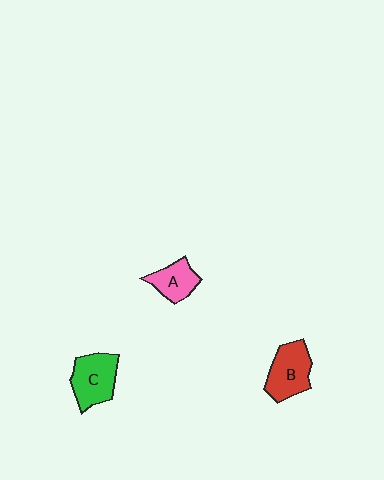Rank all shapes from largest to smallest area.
From largest to smallest: C (green), B (red), A (pink).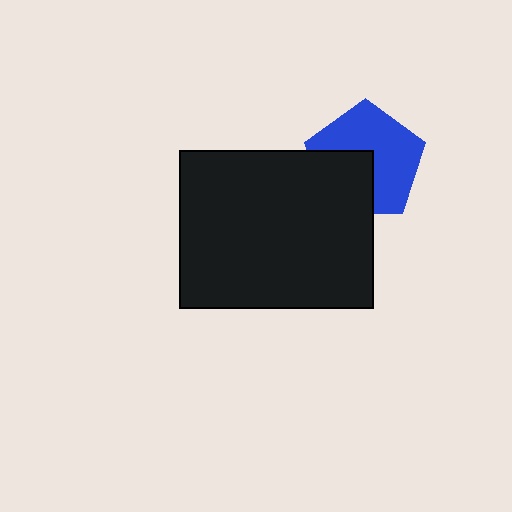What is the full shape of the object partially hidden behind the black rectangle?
The partially hidden object is a blue pentagon.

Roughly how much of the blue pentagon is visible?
About half of it is visible (roughly 63%).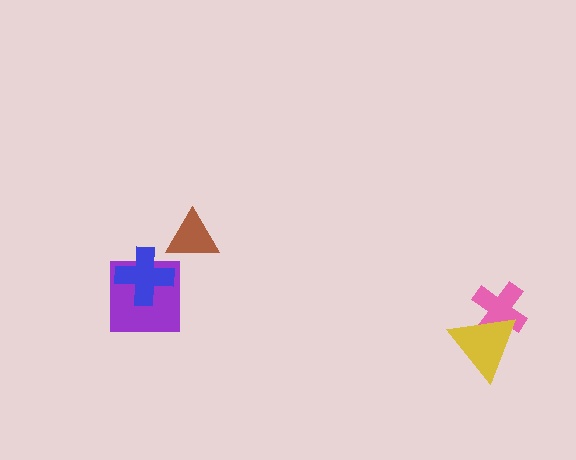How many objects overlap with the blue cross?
1 object overlaps with the blue cross.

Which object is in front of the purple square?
The blue cross is in front of the purple square.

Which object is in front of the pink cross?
The yellow triangle is in front of the pink cross.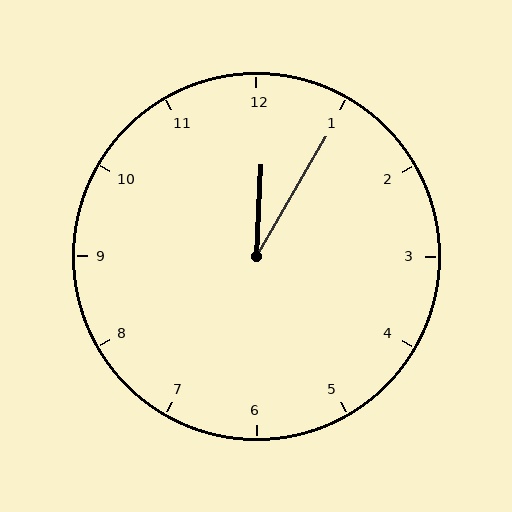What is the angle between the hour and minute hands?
Approximately 28 degrees.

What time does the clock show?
12:05.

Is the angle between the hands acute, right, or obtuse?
It is acute.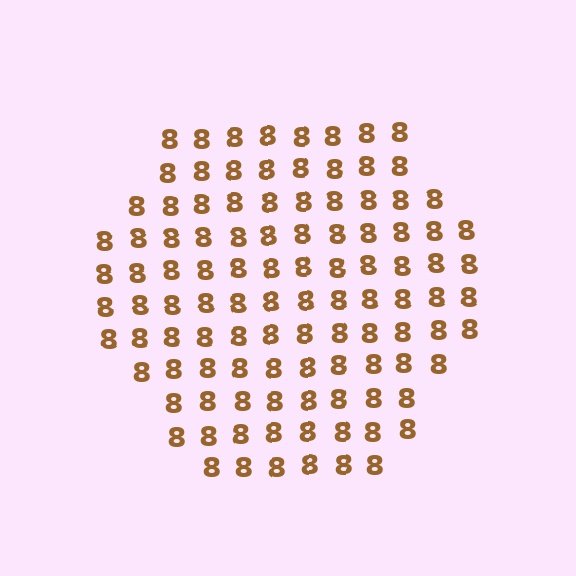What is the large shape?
The large shape is a hexagon.